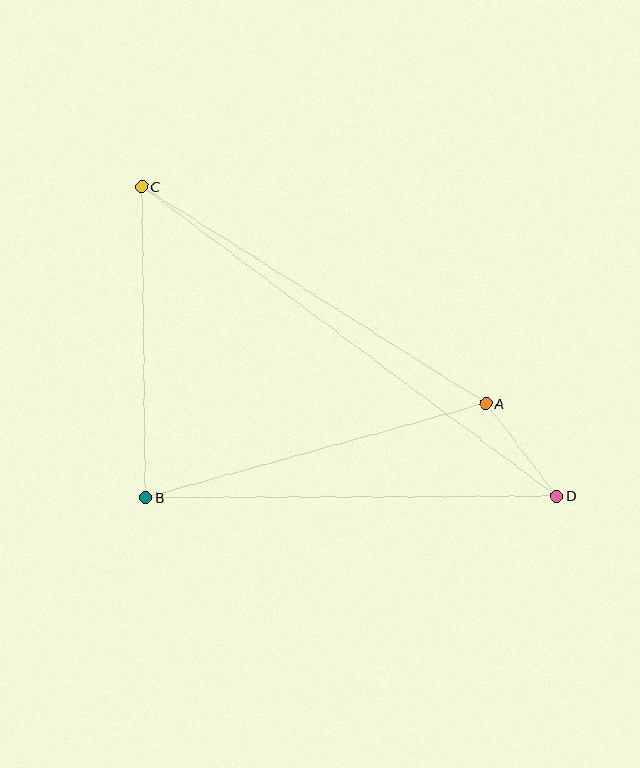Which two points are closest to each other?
Points A and D are closest to each other.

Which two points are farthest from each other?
Points C and D are farthest from each other.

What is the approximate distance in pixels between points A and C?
The distance between A and C is approximately 407 pixels.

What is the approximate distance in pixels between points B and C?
The distance between B and C is approximately 311 pixels.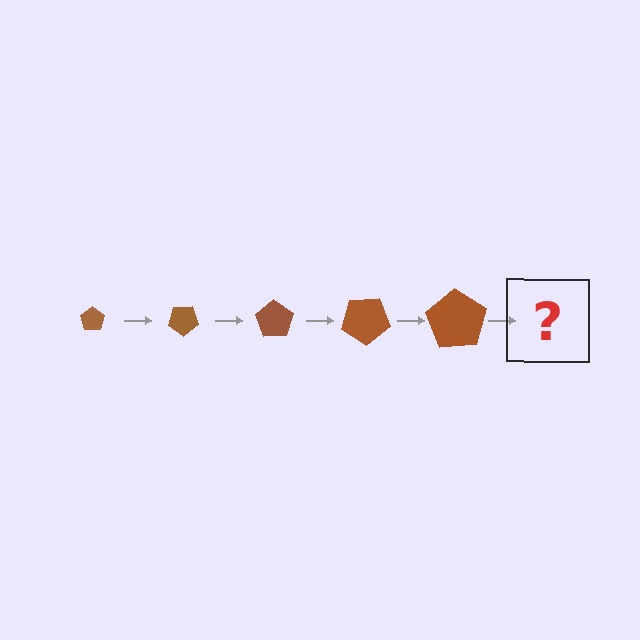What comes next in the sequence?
The next element should be a pentagon, larger than the previous one and rotated 175 degrees from the start.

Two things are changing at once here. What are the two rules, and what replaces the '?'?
The two rules are that the pentagon grows larger each step and it rotates 35 degrees each step. The '?' should be a pentagon, larger than the previous one and rotated 175 degrees from the start.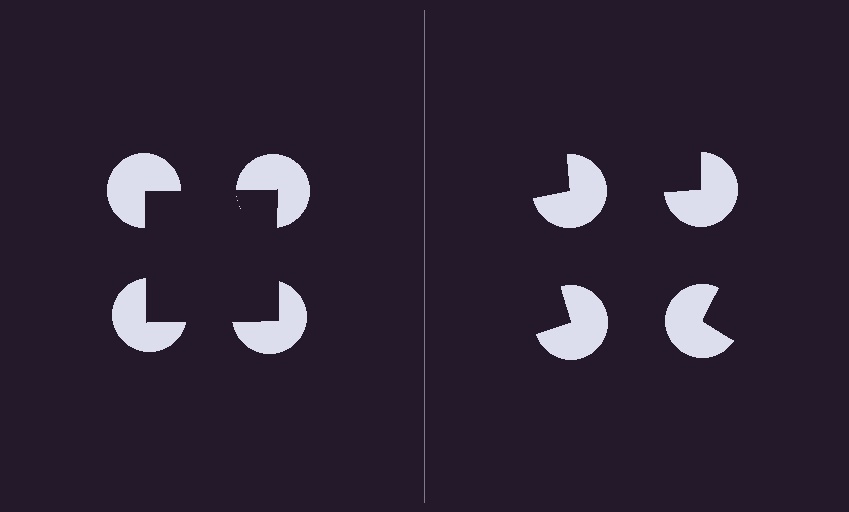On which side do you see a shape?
An illusory square appears on the left side. On the right side the wedge cuts are rotated, so no coherent shape forms.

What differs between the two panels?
The pac-man discs are positioned identically on both sides; only the wedge orientations differ. On the left they align to a square; on the right they are misaligned.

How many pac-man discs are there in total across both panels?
8 — 4 on each side.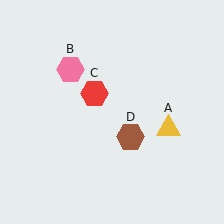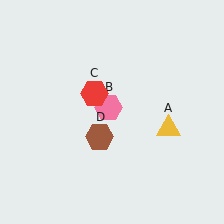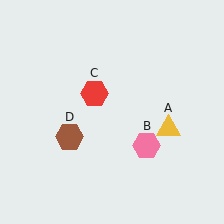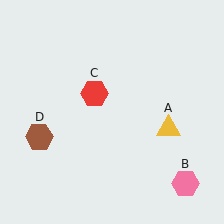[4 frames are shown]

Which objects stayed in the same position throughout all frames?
Yellow triangle (object A) and red hexagon (object C) remained stationary.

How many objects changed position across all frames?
2 objects changed position: pink hexagon (object B), brown hexagon (object D).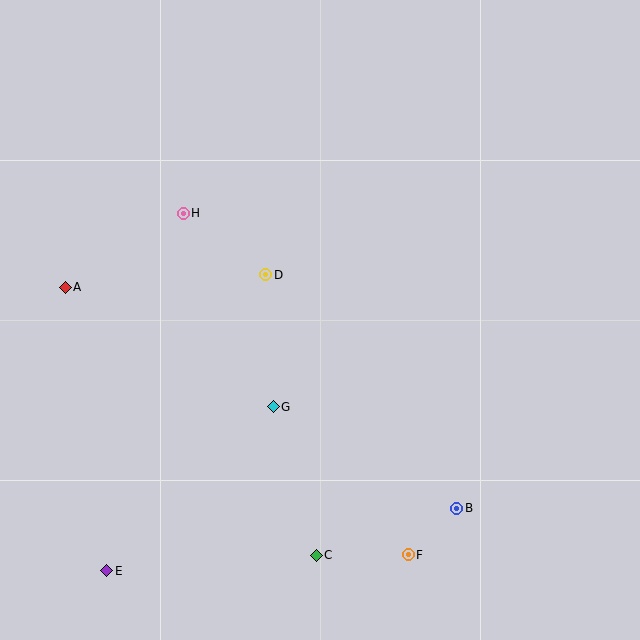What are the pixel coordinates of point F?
Point F is at (408, 555).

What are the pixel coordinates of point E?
Point E is at (107, 571).